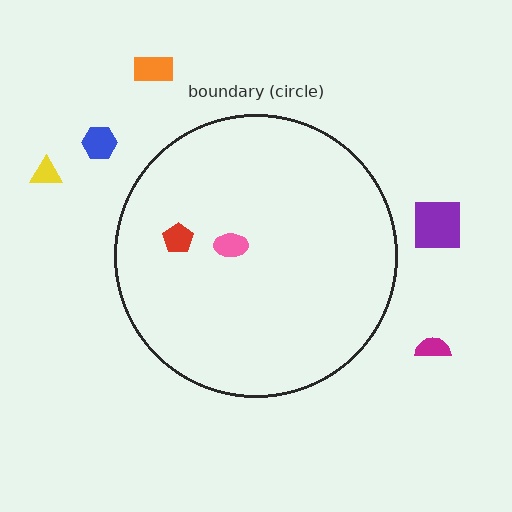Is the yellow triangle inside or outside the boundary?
Outside.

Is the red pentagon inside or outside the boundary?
Inside.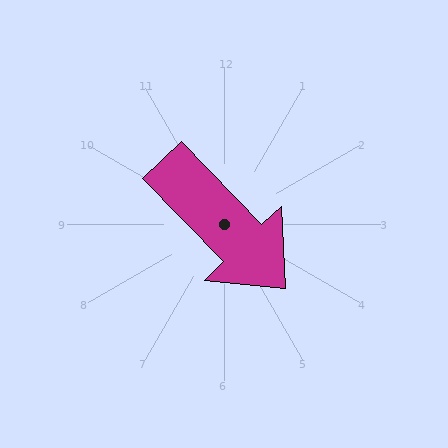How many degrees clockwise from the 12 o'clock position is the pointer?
Approximately 136 degrees.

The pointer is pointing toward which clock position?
Roughly 5 o'clock.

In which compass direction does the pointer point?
Southeast.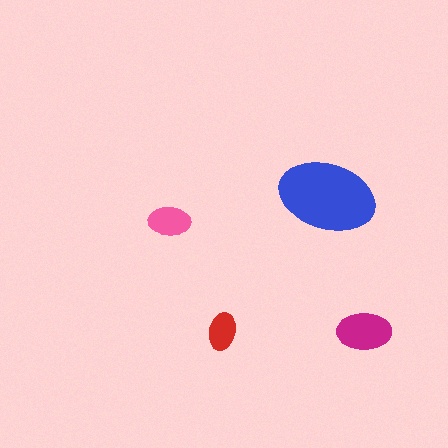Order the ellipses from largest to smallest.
the blue one, the magenta one, the pink one, the red one.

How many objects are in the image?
There are 4 objects in the image.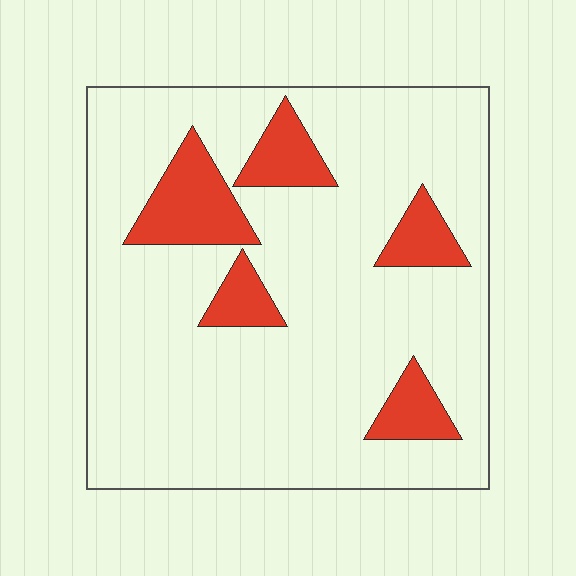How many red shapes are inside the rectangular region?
5.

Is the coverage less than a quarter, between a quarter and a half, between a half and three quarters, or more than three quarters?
Less than a quarter.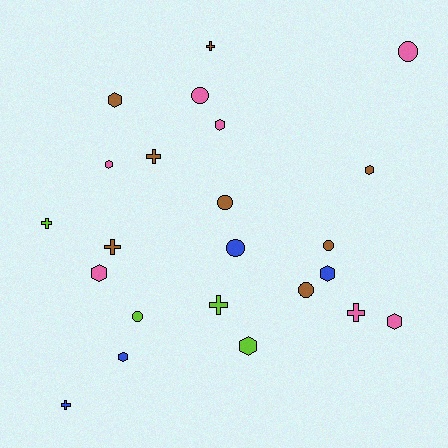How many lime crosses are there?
There are 2 lime crosses.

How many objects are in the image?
There are 23 objects.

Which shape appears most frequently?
Hexagon, with 9 objects.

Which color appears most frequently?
Brown, with 8 objects.